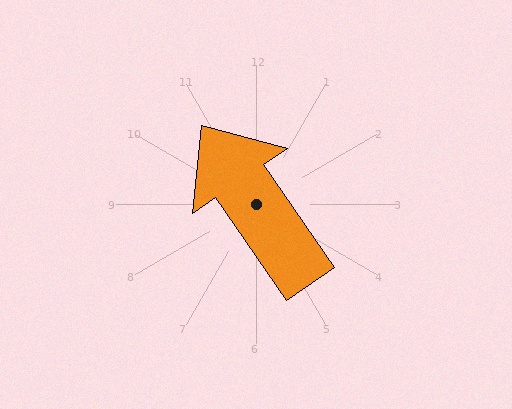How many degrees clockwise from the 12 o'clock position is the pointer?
Approximately 326 degrees.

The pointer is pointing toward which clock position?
Roughly 11 o'clock.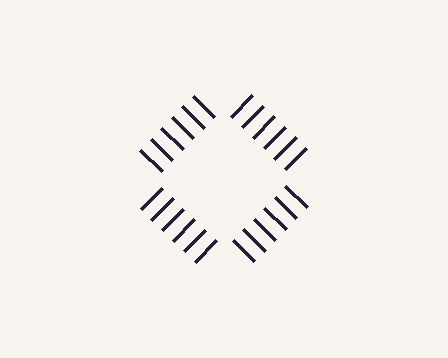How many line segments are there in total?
24 — 6 along each of the 4 edges.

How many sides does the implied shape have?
4 sides — the line-ends trace a square.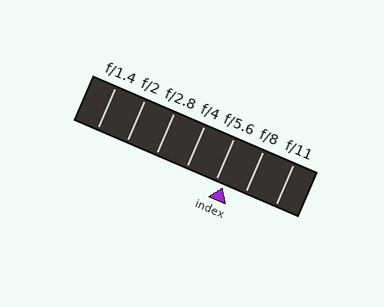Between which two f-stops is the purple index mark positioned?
The index mark is between f/5.6 and f/8.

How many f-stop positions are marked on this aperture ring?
There are 7 f-stop positions marked.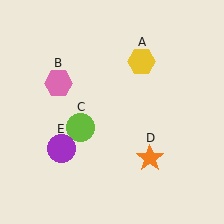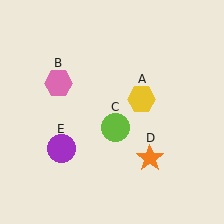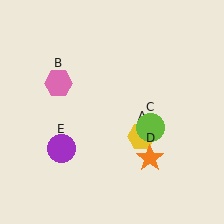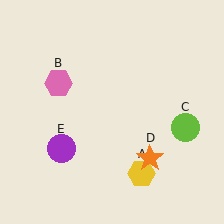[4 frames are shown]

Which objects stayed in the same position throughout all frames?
Pink hexagon (object B) and orange star (object D) and purple circle (object E) remained stationary.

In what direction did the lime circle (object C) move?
The lime circle (object C) moved right.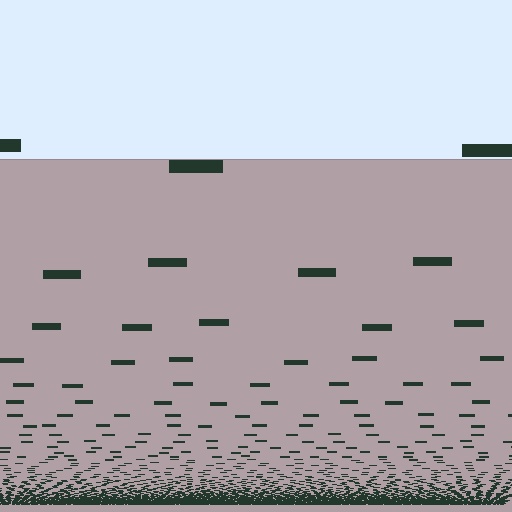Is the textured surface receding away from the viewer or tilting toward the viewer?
The surface appears to tilt toward the viewer. Texture elements get larger and sparser toward the top.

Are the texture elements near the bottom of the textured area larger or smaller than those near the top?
Smaller. The gradient is inverted — elements near the bottom are smaller and denser.